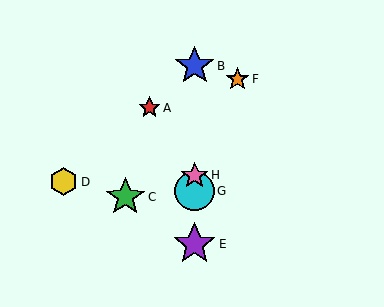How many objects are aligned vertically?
4 objects (B, E, G, H) are aligned vertically.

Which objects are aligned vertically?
Objects B, E, G, H are aligned vertically.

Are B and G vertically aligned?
Yes, both are at x≈195.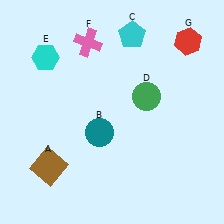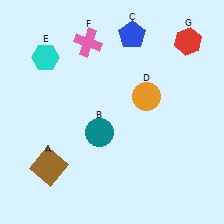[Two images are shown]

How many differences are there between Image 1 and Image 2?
There are 2 differences between the two images.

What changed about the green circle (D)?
In Image 1, D is green. In Image 2, it changed to orange.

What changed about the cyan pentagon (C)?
In Image 1, C is cyan. In Image 2, it changed to blue.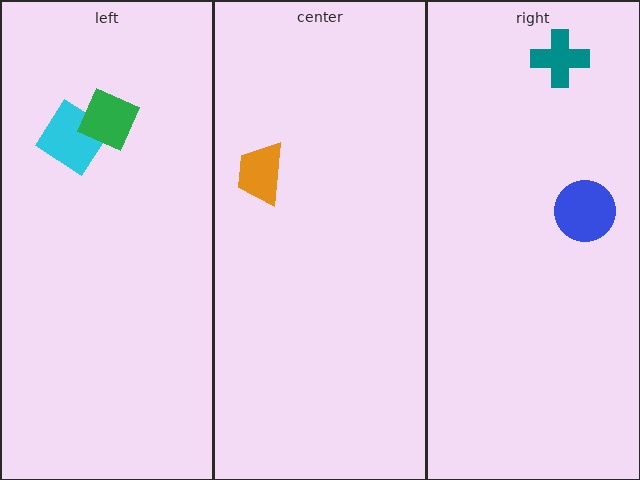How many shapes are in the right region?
2.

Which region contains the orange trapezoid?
The center region.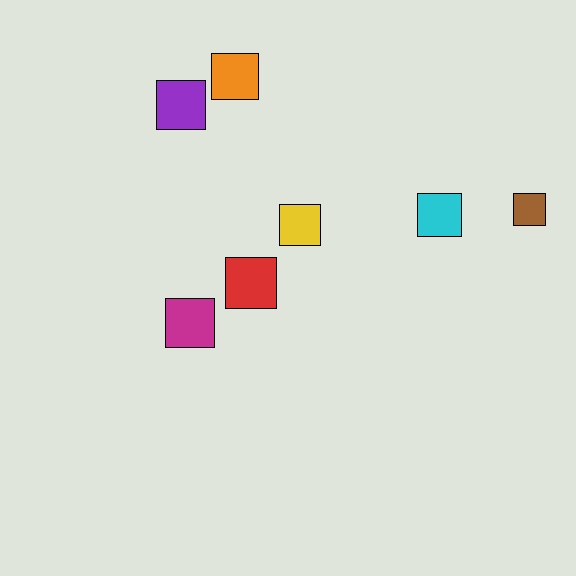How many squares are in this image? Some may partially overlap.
There are 7 squares.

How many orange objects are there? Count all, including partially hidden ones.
There is 1 orange object.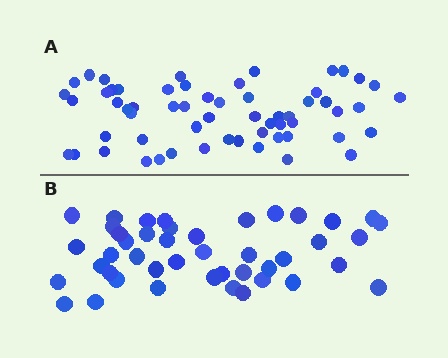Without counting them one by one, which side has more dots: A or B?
Region A (the top region) has more dots.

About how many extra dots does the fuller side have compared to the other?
Region A has approximately 15 more dots than region B.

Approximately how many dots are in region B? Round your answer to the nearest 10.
About 40 dots. (The exact count is 44, which rounds to 40.)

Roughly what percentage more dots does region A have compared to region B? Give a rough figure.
About 35% more.